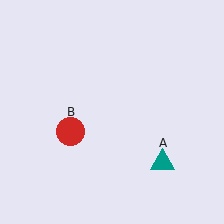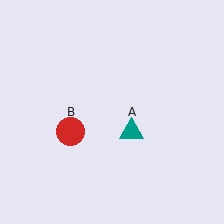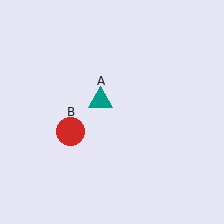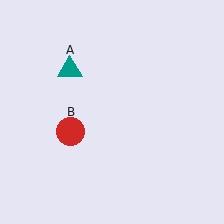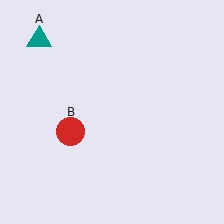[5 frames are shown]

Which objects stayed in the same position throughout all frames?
Red circle (object B) remained stationary.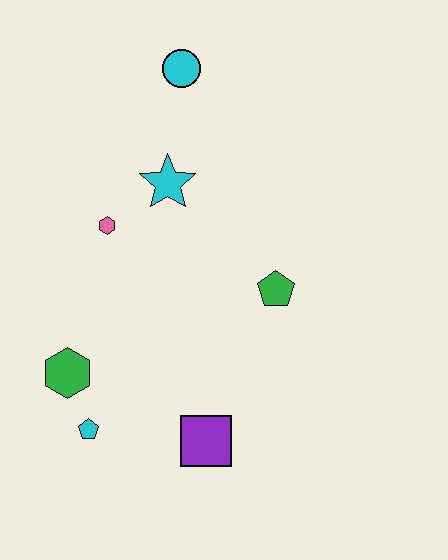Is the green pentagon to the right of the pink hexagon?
Yes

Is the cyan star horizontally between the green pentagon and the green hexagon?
Yes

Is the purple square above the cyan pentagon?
No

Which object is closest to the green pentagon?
The cyan star is closest to the green pentagon.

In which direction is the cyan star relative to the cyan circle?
The cyan star is below the cyan circle.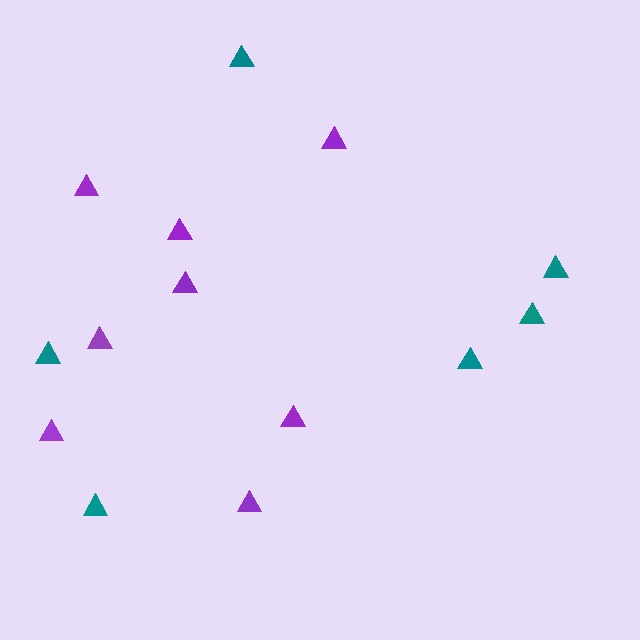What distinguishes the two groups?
There are 2 groups: one group of teal triangles (6) and one group of purple triangles (8).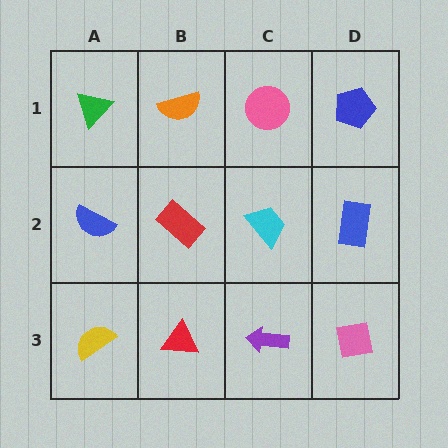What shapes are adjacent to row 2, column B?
An orange semicircle (row 1, column B), a red triangle (row 3, column B), a blue semicircle (row 2, column A), a cyan trapezoid (row 2, column C).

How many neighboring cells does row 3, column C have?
3.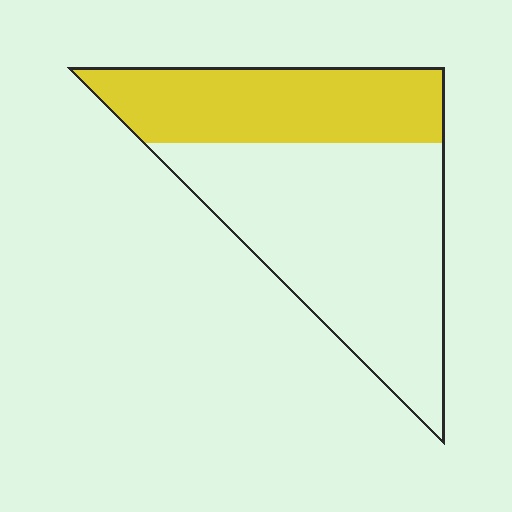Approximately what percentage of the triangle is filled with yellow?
Approximately 35%.